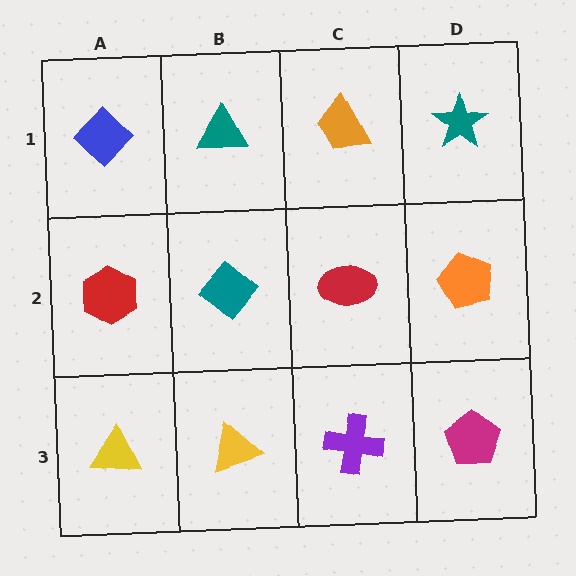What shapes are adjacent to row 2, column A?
A blue diamond (row 1, column A), a yellow triangle (row 3, column A), a teal diamond (row 2, column B).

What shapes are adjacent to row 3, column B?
A teal diamond (row 2, column B), a yellow triangle (row 3, column A), a purple cross (row 3, column C).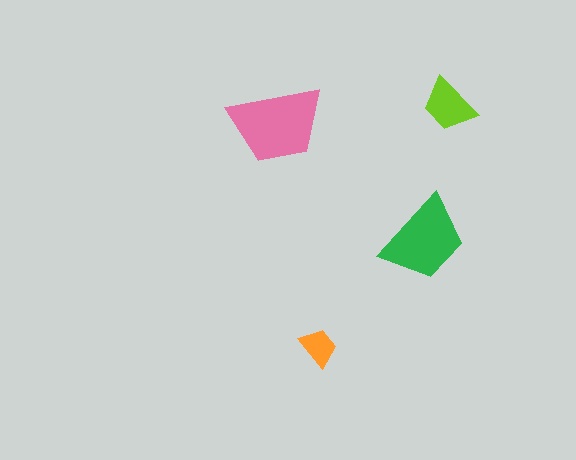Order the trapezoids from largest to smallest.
the pink one, the green one, the lime one, the orange one.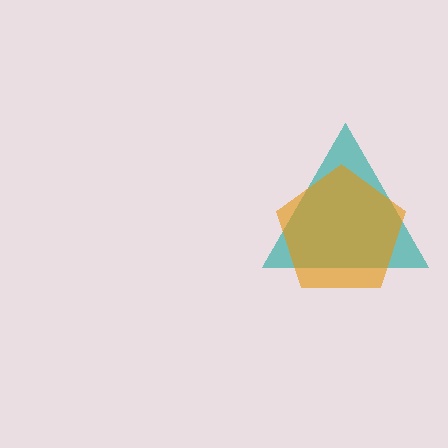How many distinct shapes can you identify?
There are 2 distinct shapes: a teal triangle, an orange pentagon.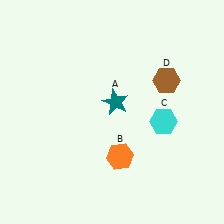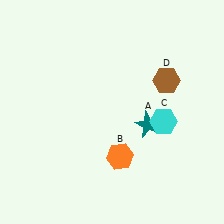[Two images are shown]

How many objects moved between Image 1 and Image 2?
1 object moved between the two images.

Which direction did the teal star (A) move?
The teal star (A) moved right.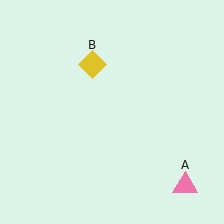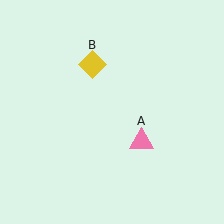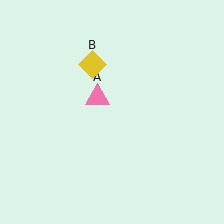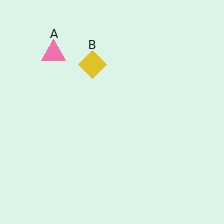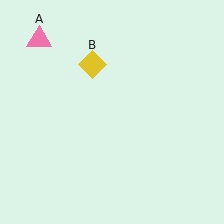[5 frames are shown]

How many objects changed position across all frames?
1 object changed position: pink triangle (object A).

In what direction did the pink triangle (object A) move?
The pink triangle (object A) moved up and to the left.